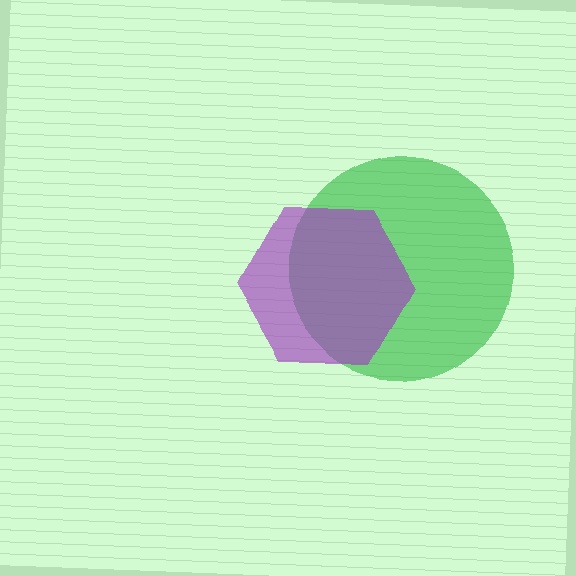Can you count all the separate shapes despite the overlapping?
Yes, there are 2 separate shapes.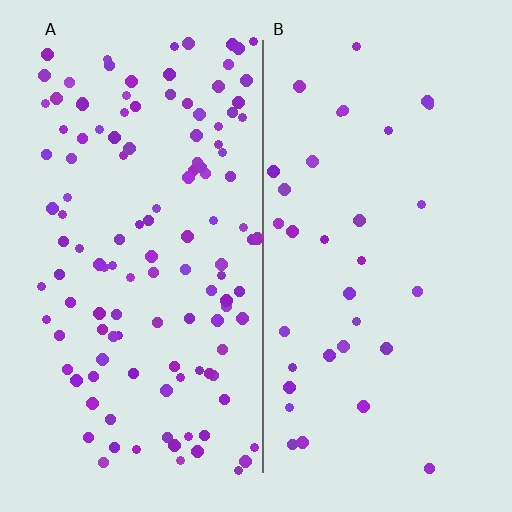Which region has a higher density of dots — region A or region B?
A (the left).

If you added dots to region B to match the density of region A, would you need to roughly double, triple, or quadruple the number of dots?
Approximately quadruple.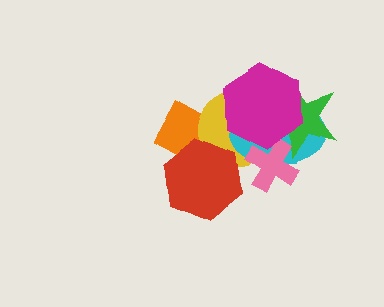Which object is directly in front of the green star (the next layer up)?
The pink cross is directly in front of the green star.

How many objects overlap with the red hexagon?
2 objects overlap with the red hexagon.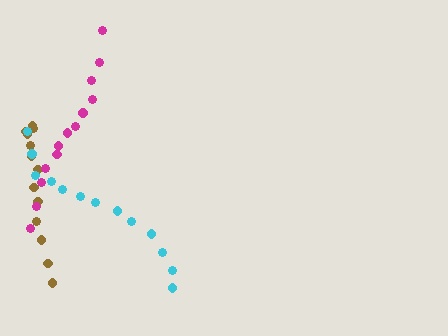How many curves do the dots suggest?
There are 3 distinct paths.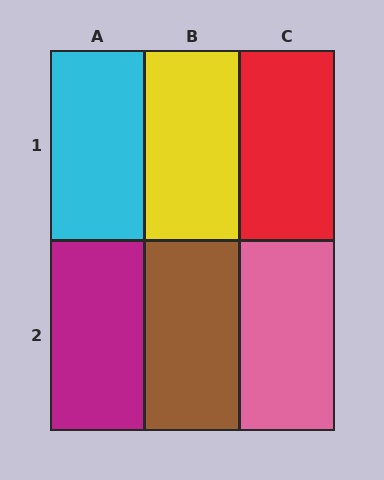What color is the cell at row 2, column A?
Magenta.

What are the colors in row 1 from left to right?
Cyan, yellow, red.